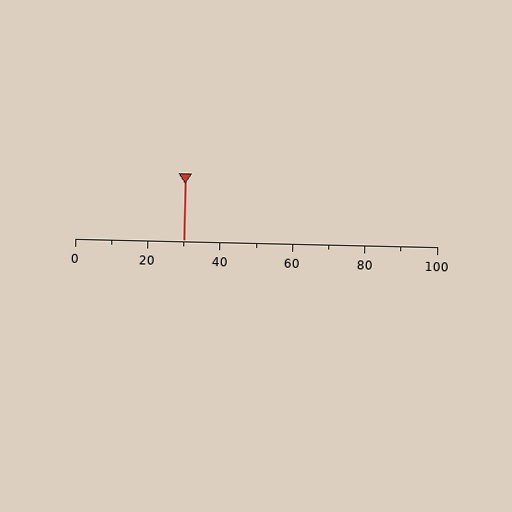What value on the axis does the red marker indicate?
The marker indicates approximately 30.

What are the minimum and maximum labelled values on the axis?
The axis runs from 0 to 100.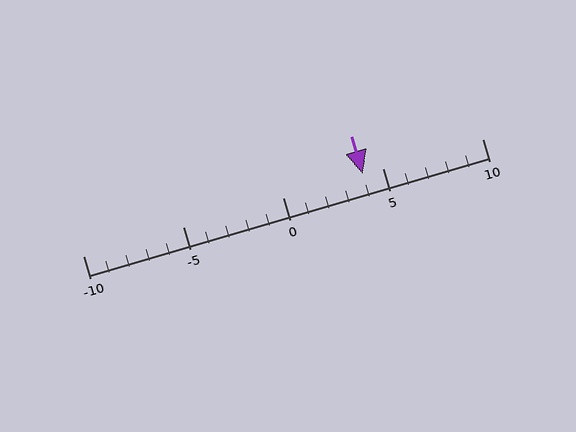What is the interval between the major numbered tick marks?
The major tick marks are spaced 5 units apart.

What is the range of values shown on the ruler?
The ruler shows values from -10 to 10.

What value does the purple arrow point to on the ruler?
The purple arrow points to approximately 4.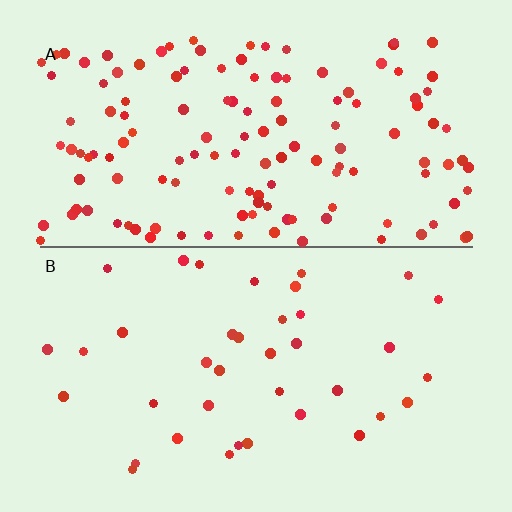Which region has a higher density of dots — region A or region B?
A (the top).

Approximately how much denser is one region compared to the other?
Approximately 3.5× — region A over region B.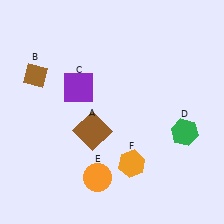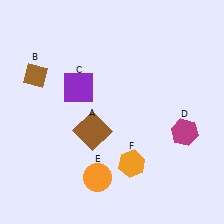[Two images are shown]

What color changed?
The hexagon (D) changed from green in Image 1 to magenta in Image 2.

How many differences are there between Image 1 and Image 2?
There is 1 difference between the two images.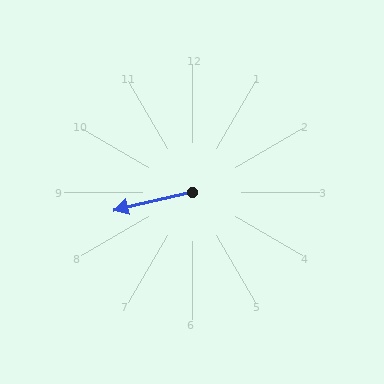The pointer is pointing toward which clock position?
Roughly 9 o'clock.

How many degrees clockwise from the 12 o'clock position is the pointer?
Approximately 257 degrees.